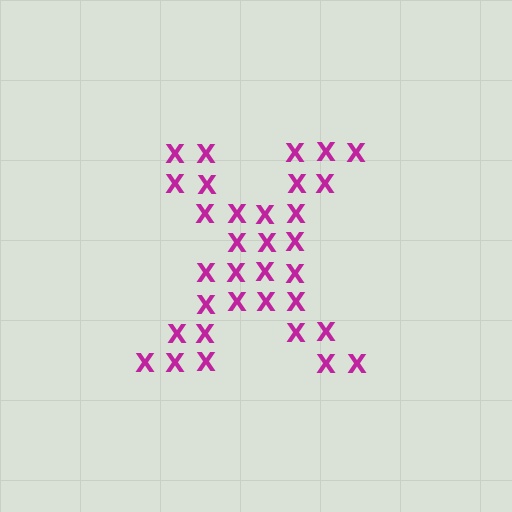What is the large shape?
The large shape is the letter X.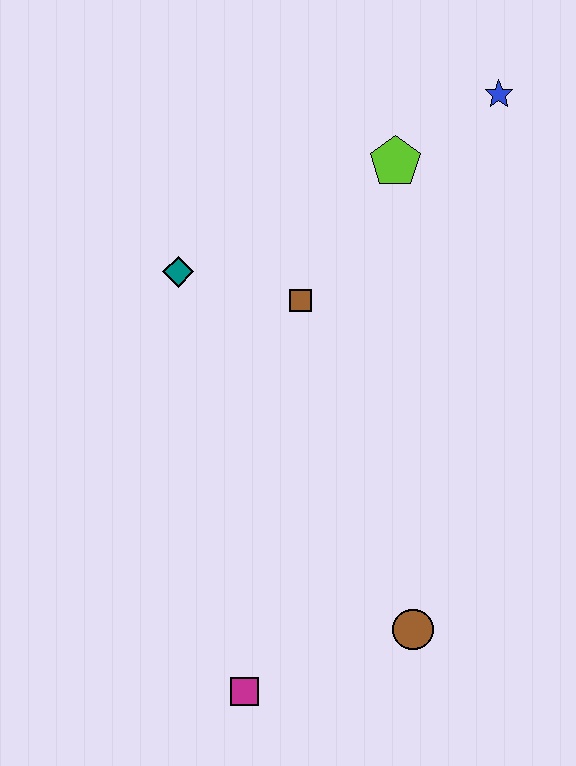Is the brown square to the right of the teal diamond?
Yes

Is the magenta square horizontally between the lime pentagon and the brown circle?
No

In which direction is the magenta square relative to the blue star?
The magenta square is below the blue star.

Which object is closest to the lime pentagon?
The blue star is closest to the lime pentagon.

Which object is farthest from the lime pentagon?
The magenta square is farthest from the lime pentagon.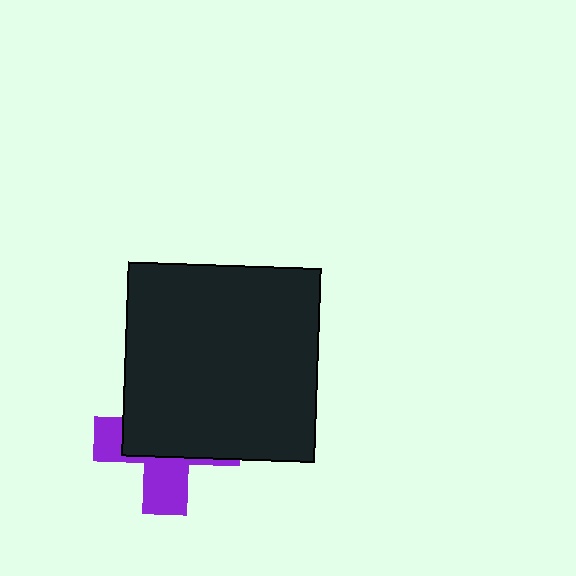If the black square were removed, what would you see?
You would see the complete purple cross.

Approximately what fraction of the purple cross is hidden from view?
Roughly 61% of the purple cross is hidden behind the black square.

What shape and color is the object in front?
The object in front is a black square.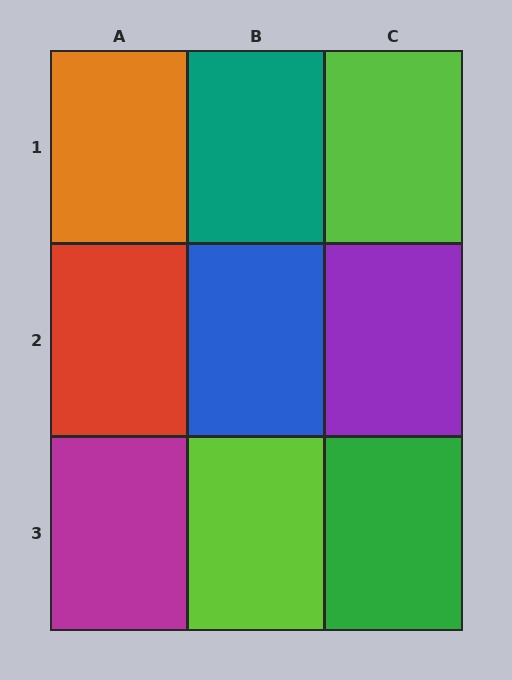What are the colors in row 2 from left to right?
Red, blue, purple.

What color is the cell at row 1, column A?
Orange.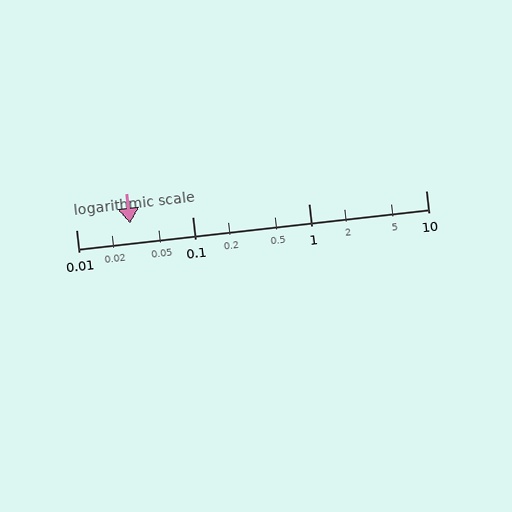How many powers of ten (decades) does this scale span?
The scale spans 3 decades, from 0.01 to 10.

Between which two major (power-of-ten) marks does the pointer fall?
The pointer is between 0.01 and 0.1.